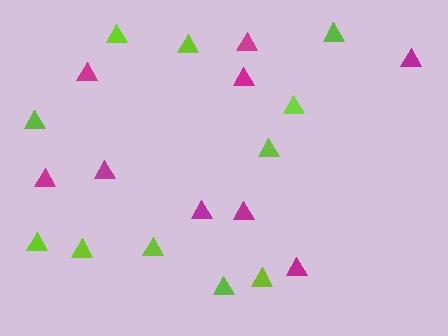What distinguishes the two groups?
There are 2 groups: one group of magenta triangles (9) and one group of lime triangles (11).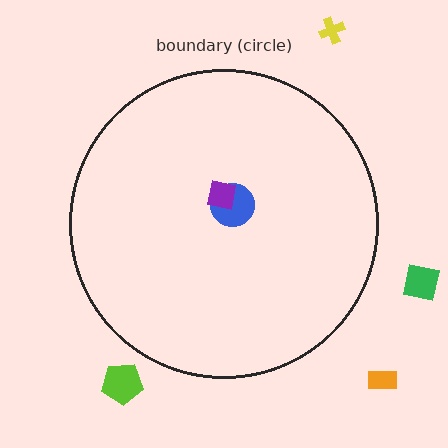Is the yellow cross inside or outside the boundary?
Outside.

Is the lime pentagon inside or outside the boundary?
Outside.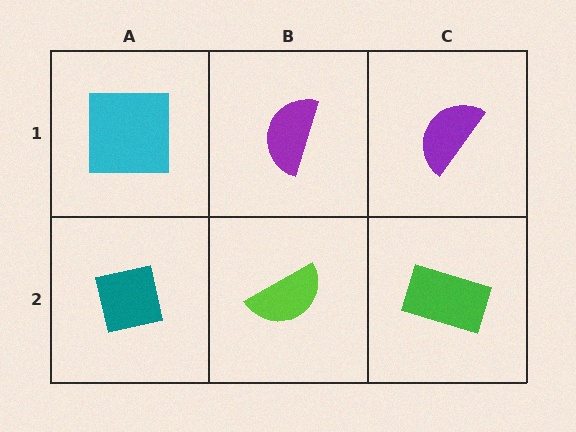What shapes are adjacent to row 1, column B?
A lime semicircle (row 2, column B), a cyan square (row 1, column A), a purple semicircle (row 1, column C).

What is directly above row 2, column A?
A cyan square.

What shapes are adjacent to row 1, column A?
A teal square (row 2, column A), a purple semicircle (row 1, column B).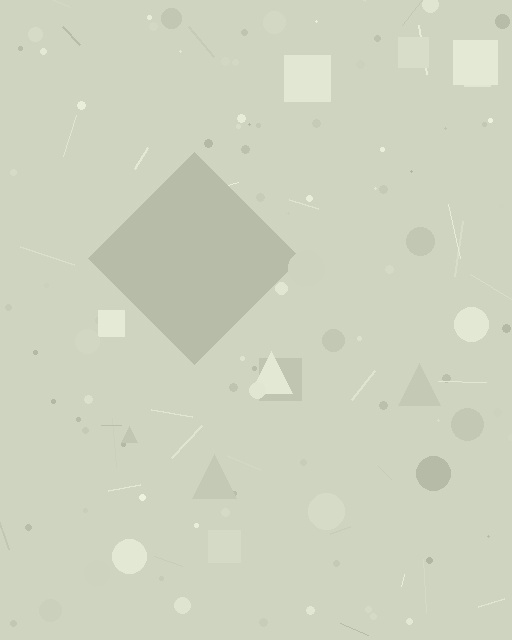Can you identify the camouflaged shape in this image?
The camouflaged shape is a diamond.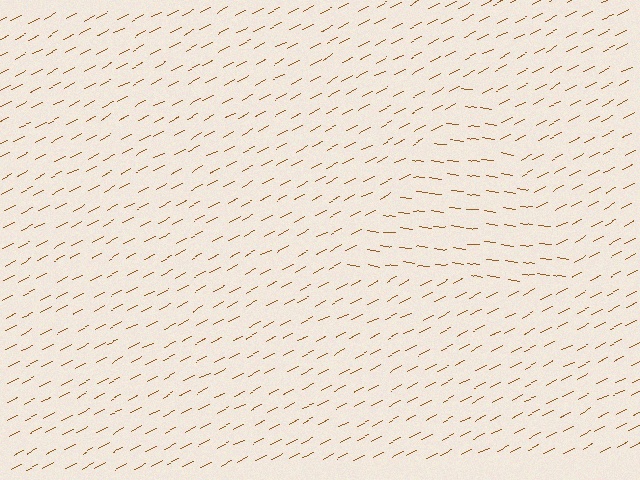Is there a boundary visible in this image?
Yes, there is a texture boundary formed by a change in line orientation.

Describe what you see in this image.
The image is filled with small brown line segments. A triangle region in the image has lines oriented differently from the surrounding lines, creating a visible texture boundary.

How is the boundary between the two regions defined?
The boundary is defined purely by a change in line orientation (approximately 34 degrees difference). All lines are the same color and thickness.